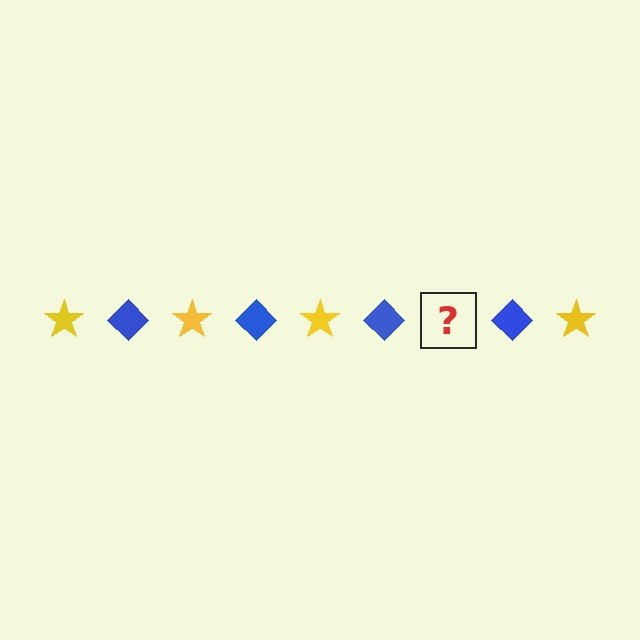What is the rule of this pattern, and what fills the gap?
The rule is that the pattern alternates between yellow star and blue diamond. The gap should be filled with a yellow star.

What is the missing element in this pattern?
The missing element is a yellow star.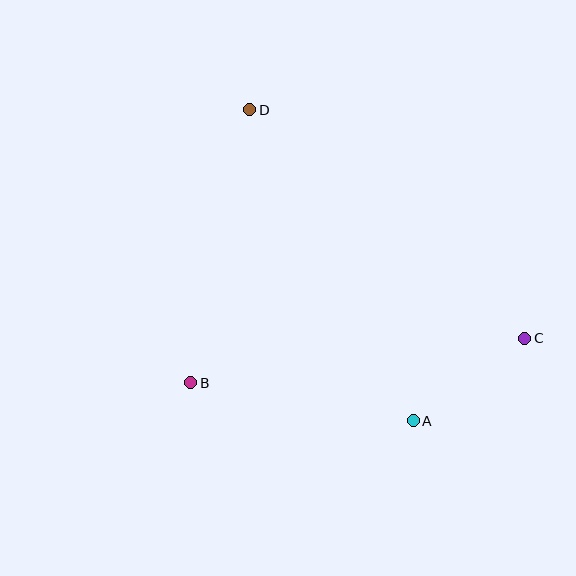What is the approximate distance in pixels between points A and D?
The distance between A and D is approximately 352 pixels.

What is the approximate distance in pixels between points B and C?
The distance between B and C is approximately 337 pixels.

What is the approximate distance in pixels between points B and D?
The distance between B and D is approximately 280 pixels.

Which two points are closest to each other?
Points A and C are closest to each other.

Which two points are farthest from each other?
Points C and D are farthest from each other.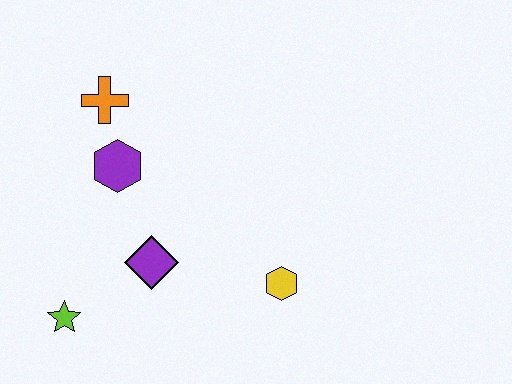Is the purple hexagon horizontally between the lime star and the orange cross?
No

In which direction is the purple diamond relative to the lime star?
The purple diamond is to the right of the lime star.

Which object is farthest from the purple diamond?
The orange cross is farthest from the purple diamond.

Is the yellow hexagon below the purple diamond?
Yes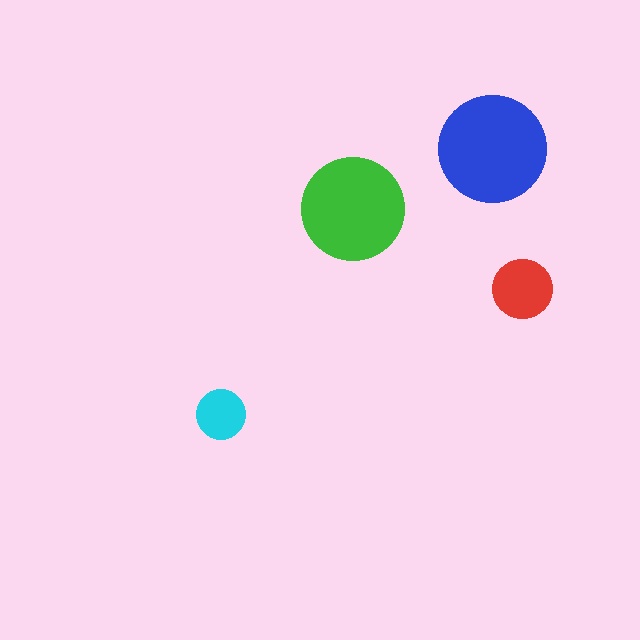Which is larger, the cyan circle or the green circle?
The green one.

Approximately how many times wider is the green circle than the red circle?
About 1.5 times wider.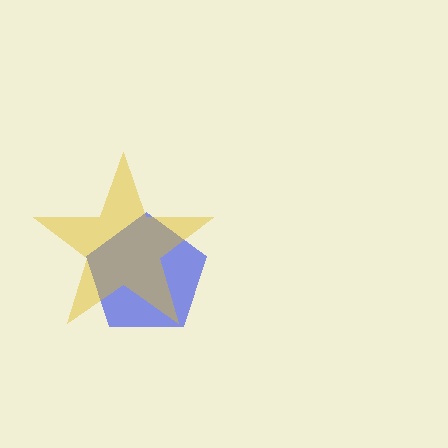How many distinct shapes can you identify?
There are 2 distinct shapes: a blue pentagon, a yellow star.